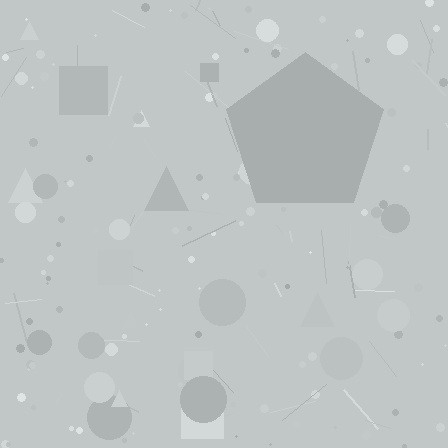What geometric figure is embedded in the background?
A pentagon is embedded in the background.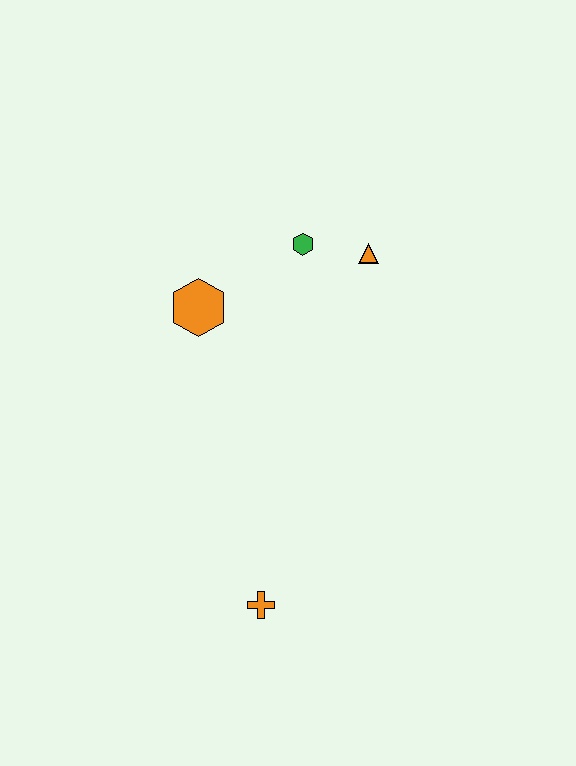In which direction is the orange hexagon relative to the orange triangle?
The orange hexagon is to the left of the orange triangle.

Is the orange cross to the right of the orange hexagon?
Yes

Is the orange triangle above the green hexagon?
No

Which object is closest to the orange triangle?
The green hexagon is closest to the orange triangle.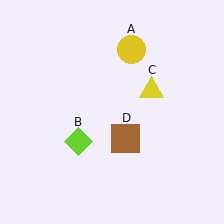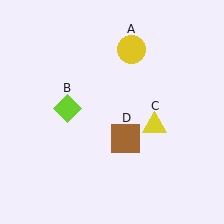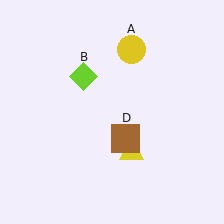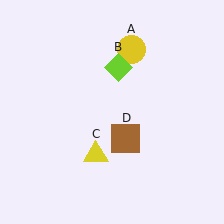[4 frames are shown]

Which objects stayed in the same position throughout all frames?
Yellow circle (object A) and brown square (object D) remained stationary.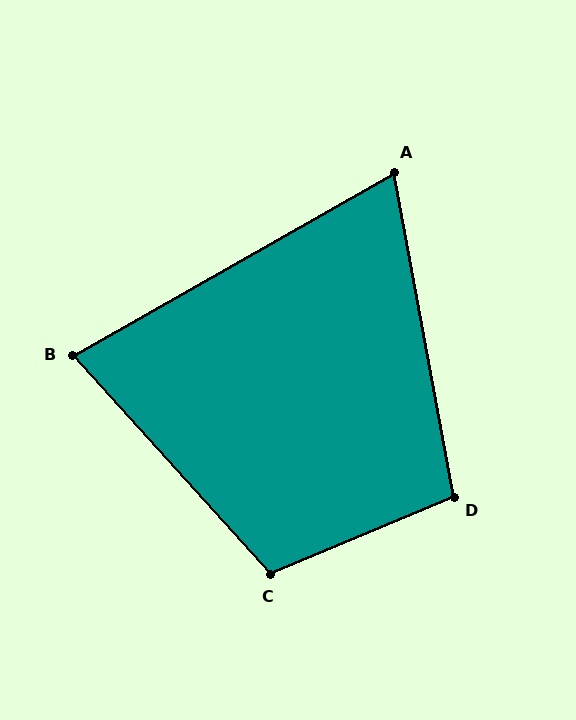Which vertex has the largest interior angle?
C, at approximately 109 degrees.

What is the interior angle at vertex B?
Approximately 78 degrees (acute).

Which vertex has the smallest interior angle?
A, at approximately 71 degrees.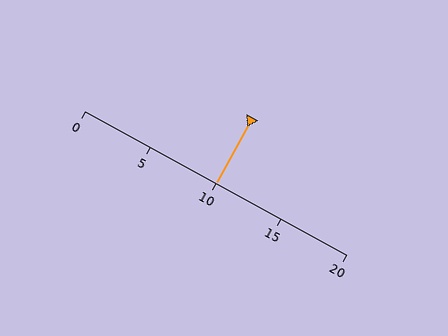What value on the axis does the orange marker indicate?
The marker indicates approximately 10.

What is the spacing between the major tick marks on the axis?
The major ticks are spaced 5 apart.